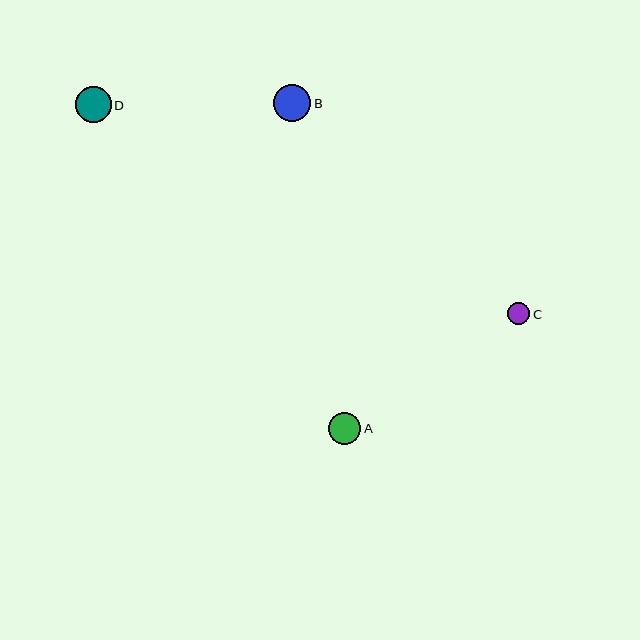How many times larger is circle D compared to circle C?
Circle D is approximately 1.7 times the size of circle C.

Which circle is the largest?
Circle B is the largest with a size of approximately 37 pixels.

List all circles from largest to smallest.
From largest to smallest: B, D, A, C.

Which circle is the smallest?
Circle C is the smallest with a size of approximately 22 pixels.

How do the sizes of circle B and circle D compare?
Circle B and circle D are approximately the same size.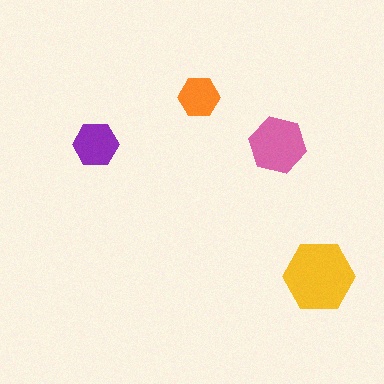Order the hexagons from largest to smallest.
the yellow one, the pink one, the purple one, the orange one.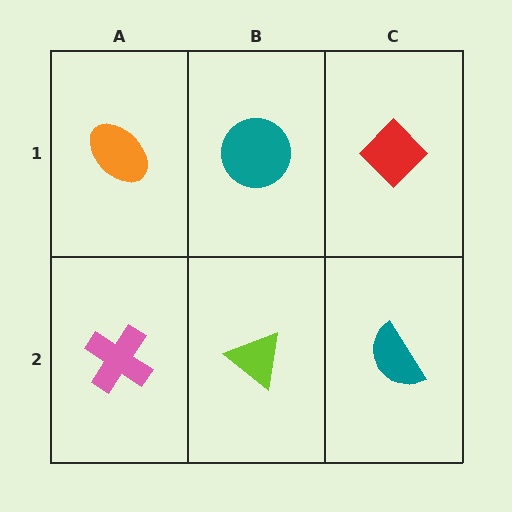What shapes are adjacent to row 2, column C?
A red diamond (row 1, column C), a lime triangle (row 2, column B).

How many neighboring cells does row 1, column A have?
2.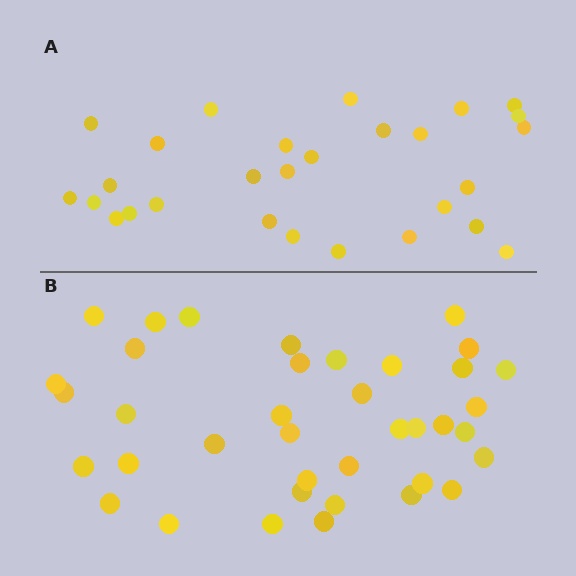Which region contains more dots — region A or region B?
Region B (the bottom region) has more dots.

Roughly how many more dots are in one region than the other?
Region B has roughly 10 or so more dots than region A.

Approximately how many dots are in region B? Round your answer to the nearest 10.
About 40 dots. (The exact count is 38, which rounds to 40.)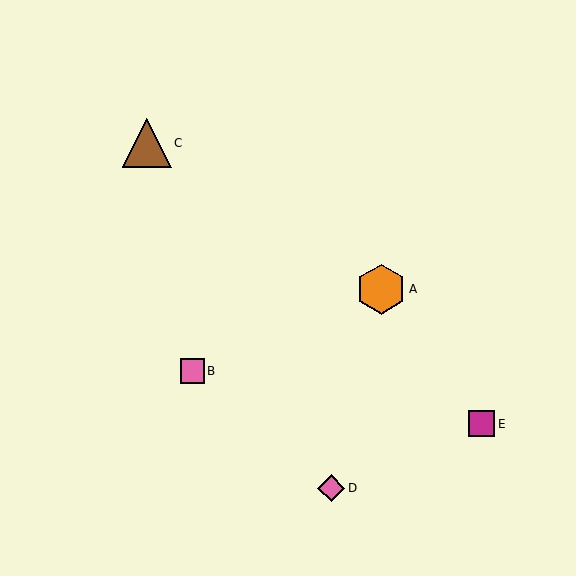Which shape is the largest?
The orange hexagon (labeled A) is the largest.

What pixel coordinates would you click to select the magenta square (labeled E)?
Click at (482, 424) to select the magenta square E.